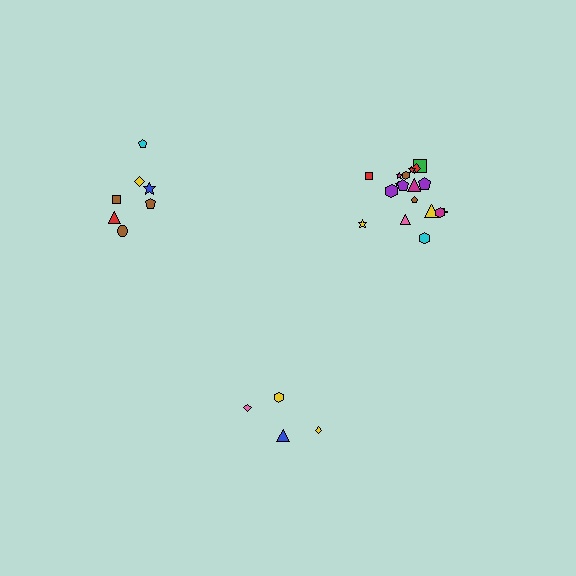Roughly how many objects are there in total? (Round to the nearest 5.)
Roughly 30 objects in total.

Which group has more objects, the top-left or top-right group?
The top-right group.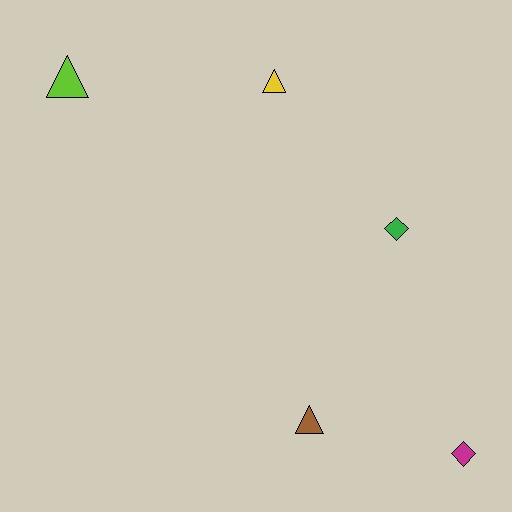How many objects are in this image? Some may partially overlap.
There are 5 objects.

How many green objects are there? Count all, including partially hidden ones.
There is 1 green object.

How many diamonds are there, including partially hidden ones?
There are 2 diamonds.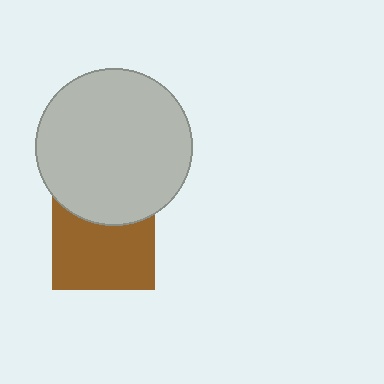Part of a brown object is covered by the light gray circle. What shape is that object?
It is a square.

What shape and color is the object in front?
The object in front is a light gray circle.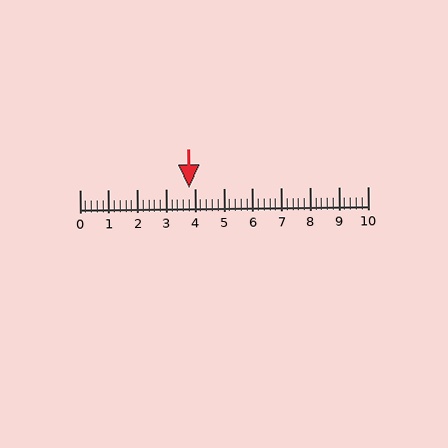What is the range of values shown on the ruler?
The ruler shows values from 0 to 10.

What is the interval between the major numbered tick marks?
The major tick marks are spaced 1 units apart.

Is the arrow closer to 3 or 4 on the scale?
The arrow is closer to 4.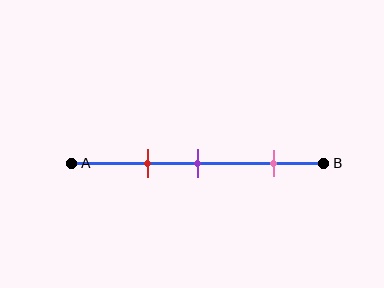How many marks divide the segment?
There are 3 marks dividing the segment.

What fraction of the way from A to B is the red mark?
The red mark is approximately 30% (0.3) of the way from A to B.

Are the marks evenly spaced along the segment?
No, the marks are not evenly spaced.